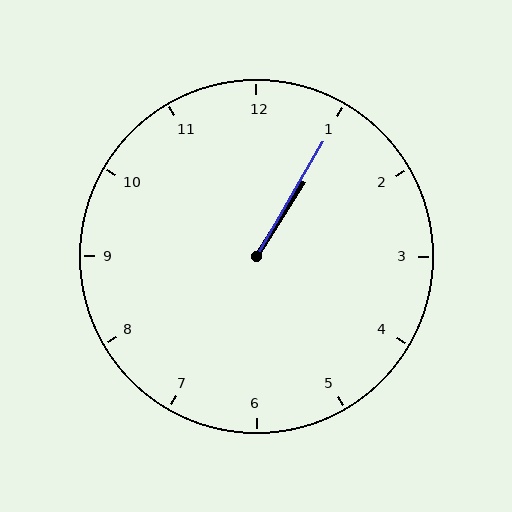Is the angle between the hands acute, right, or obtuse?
It is acute.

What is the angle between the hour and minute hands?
Approximately 2 degrees.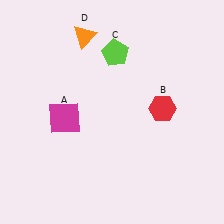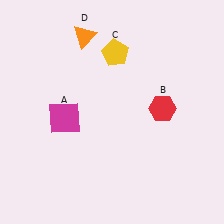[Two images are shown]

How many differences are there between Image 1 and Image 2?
There is 1 difference between the two images.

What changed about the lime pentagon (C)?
In Image 1, C is lime. In Image 2, it changed to yellow.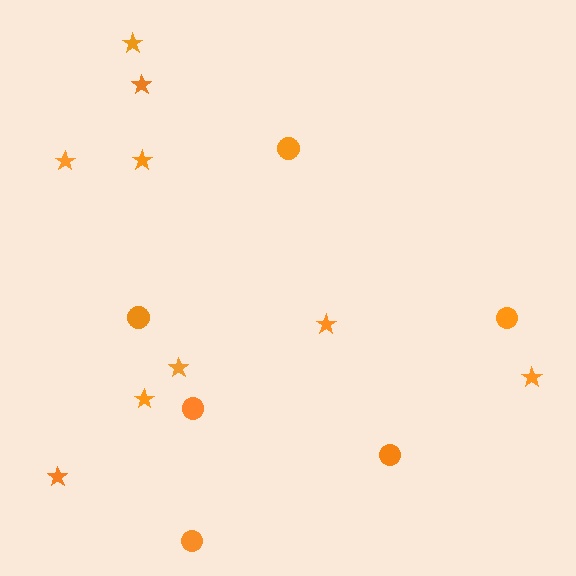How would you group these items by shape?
There are 2 groups: one group of circles (6) and one group of stars (9).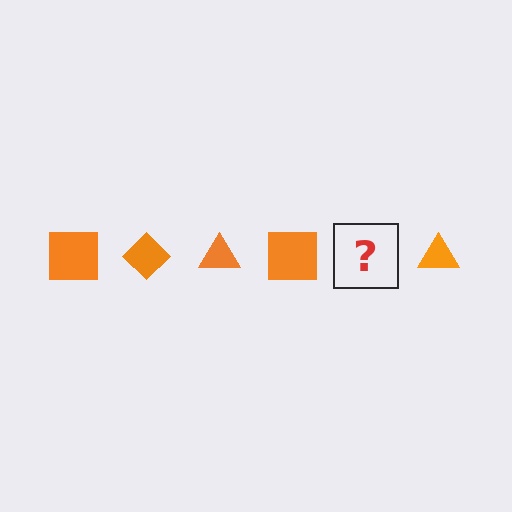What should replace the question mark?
The question mark should be replaced with an orange diamond.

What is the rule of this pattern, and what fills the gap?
The rule is that the pattern cycles through square, diamond, triangle shapes in orange. The gap should be filled with an orange diamond.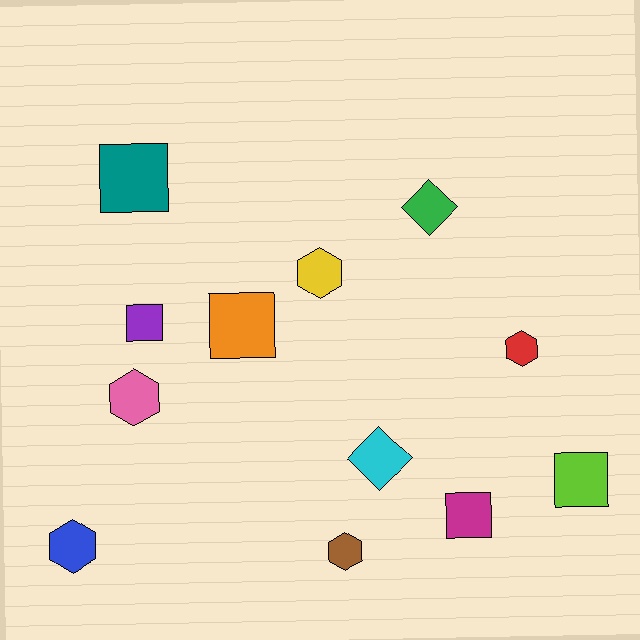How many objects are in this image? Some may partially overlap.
There are 12 objects.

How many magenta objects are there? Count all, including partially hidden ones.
There is 1 magenta object.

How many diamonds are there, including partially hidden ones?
There are 2 diamonds.